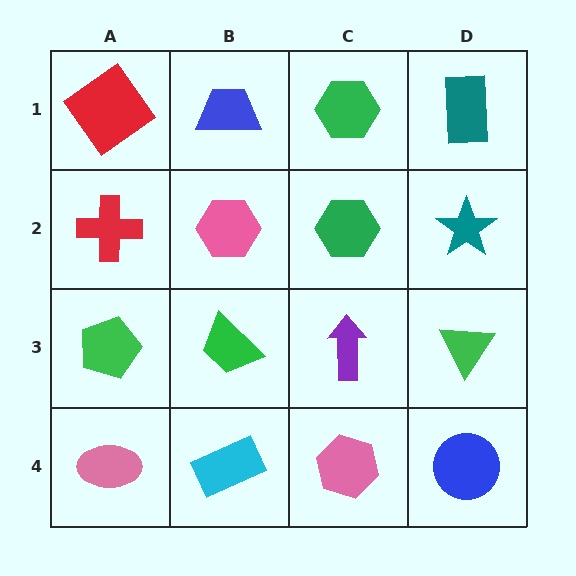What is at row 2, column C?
A green hexagon.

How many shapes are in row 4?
4 shapes.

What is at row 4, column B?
A cyan rectangle.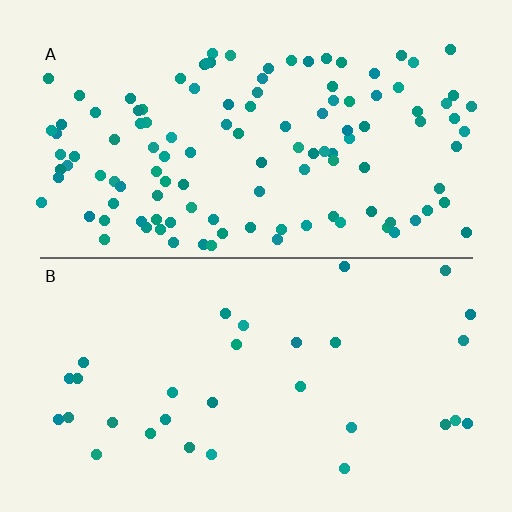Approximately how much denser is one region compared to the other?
Approximately 3.9× — region A over region B.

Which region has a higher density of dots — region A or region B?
A (the top).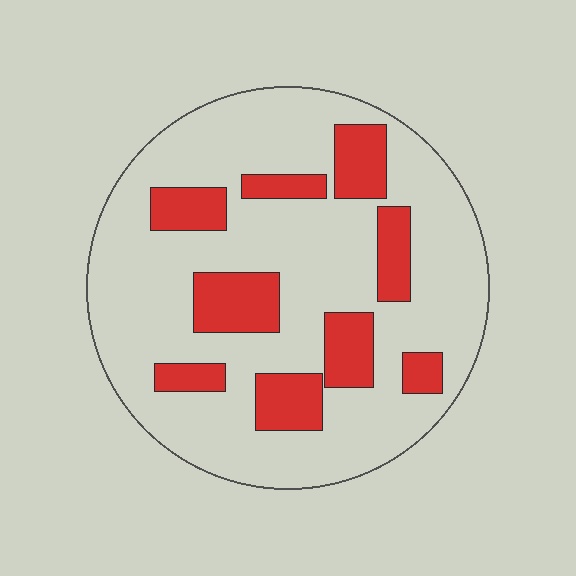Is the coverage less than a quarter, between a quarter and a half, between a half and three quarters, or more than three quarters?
Less than a quarter.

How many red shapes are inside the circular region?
9.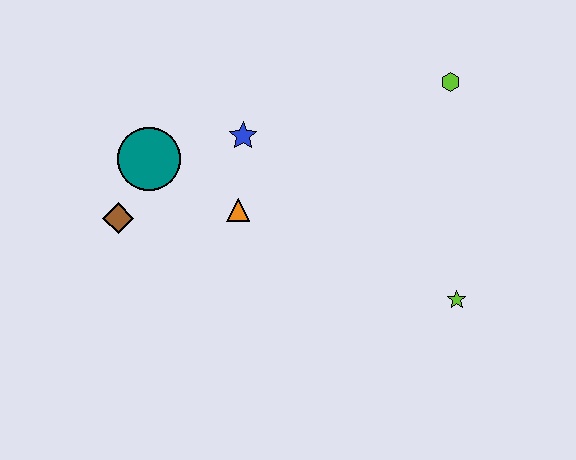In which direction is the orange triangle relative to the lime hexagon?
The orange triangle is to the left of the lime hexagon.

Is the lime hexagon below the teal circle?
No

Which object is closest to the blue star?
The orange triangle is closest to the blue star.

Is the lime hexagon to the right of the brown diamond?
Yes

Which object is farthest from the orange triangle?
The lime hexagon is farthest from the orange triangle.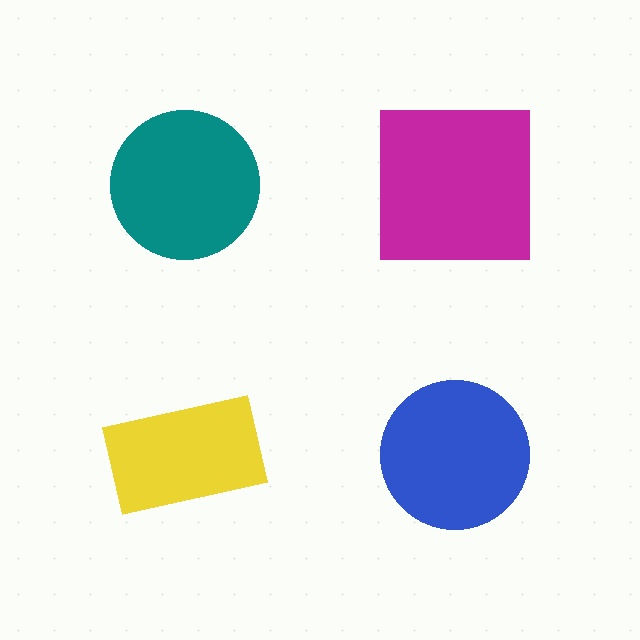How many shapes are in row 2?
2 shapes.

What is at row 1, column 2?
A magenta square.